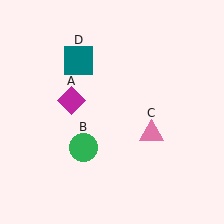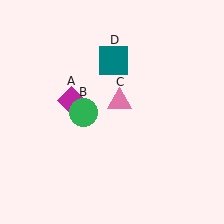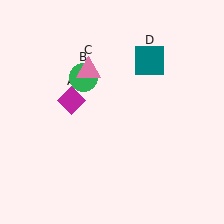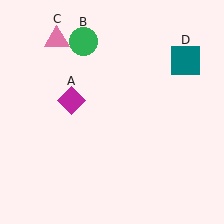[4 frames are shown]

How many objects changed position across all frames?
3 objects changed position: green circle (object B), pink triangle (object C), teal square (object D).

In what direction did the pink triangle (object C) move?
The pink triangle (object C) moved up and to the left.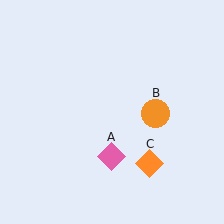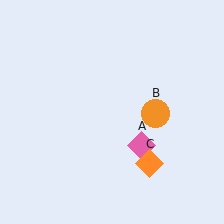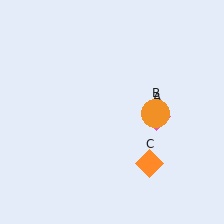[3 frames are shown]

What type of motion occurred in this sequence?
The pink diamond (object A) rotated counterclockwise around the center of the scene.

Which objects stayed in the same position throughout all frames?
Orange circle (object B) and orange diamond (object C) remained stationary.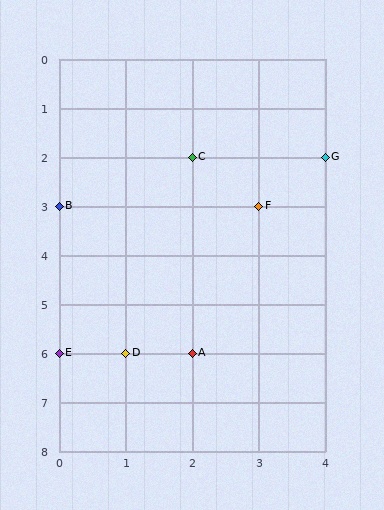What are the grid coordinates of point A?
Point A is at grid coordinates (2, 6).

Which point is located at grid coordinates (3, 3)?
Point F is at (3, 3).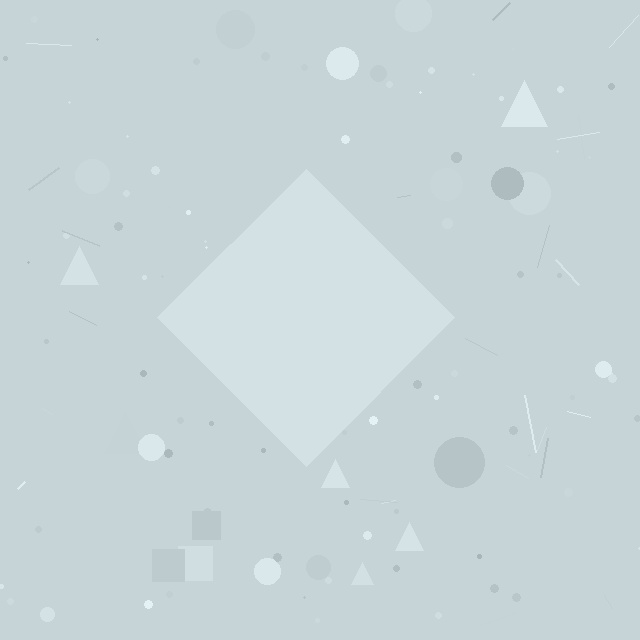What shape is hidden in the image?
A diamond is hidden in the image.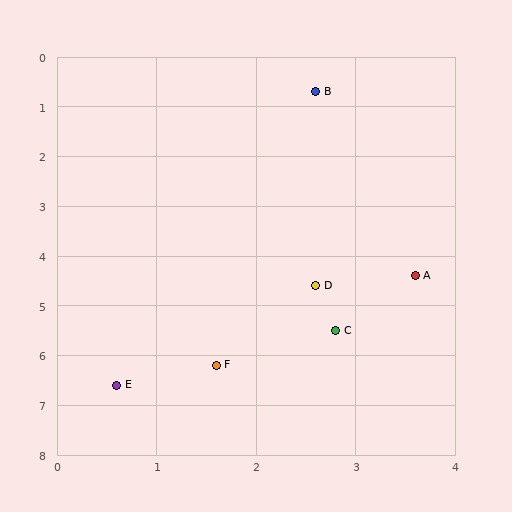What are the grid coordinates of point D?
Point D is at approximately (2.6, 4.6).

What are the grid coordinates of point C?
Point C is at approximately (2.8, 5.5).